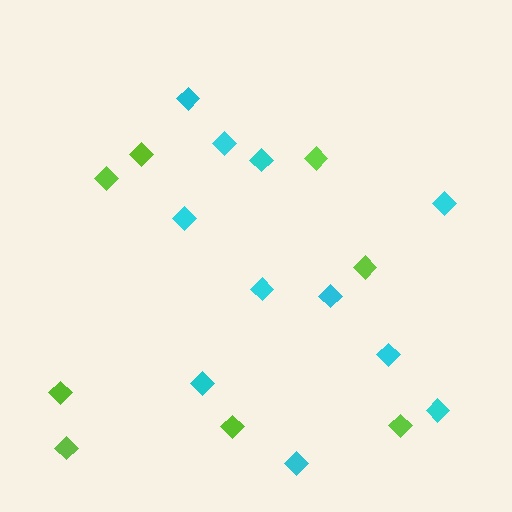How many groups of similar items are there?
There are 2 groups: one group of cyan diamonds (11) and one group of lime diamonds (8).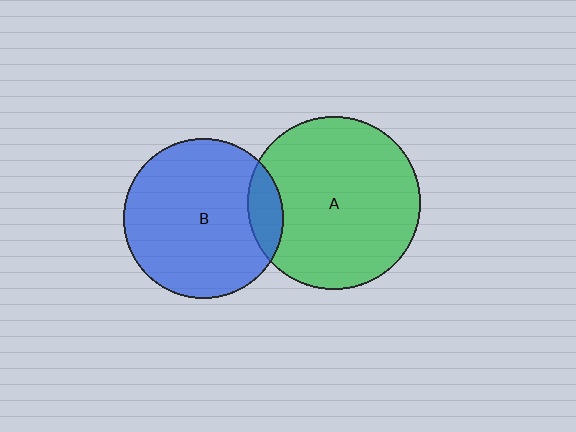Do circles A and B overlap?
Yes.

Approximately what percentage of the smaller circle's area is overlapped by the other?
Approximately 10%.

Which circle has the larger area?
Circle A (green).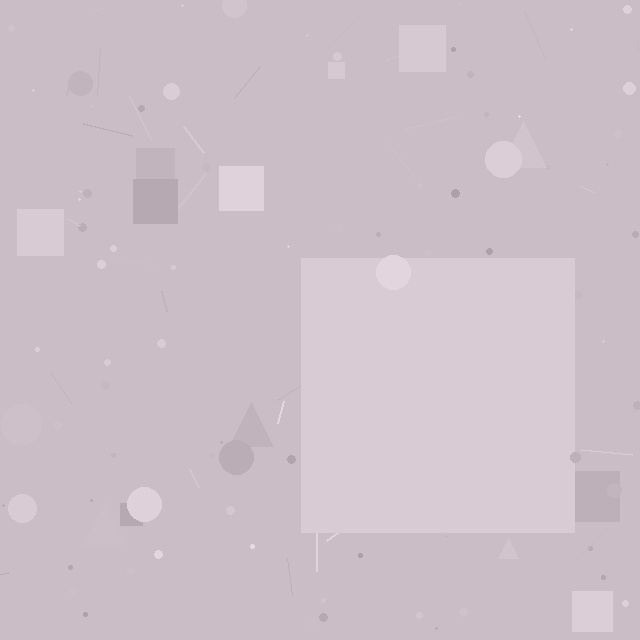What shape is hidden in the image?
A square is hidden in the image.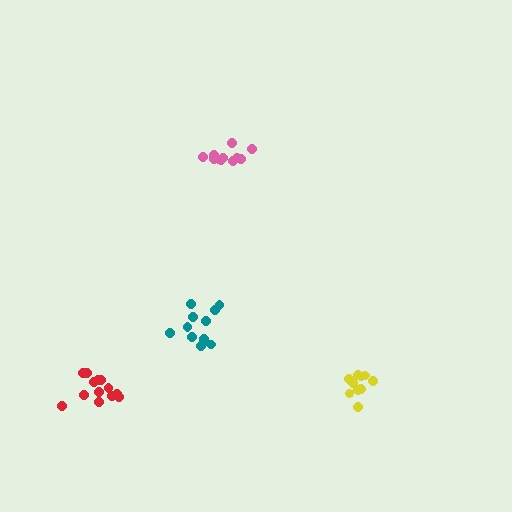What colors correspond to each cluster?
The clusters are colored: teal, pink, yellow, red.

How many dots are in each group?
Group 1: 11 dots, Group 2: 12 dots, Group 3: 10 dots, Group 4: 13 dots (46 total).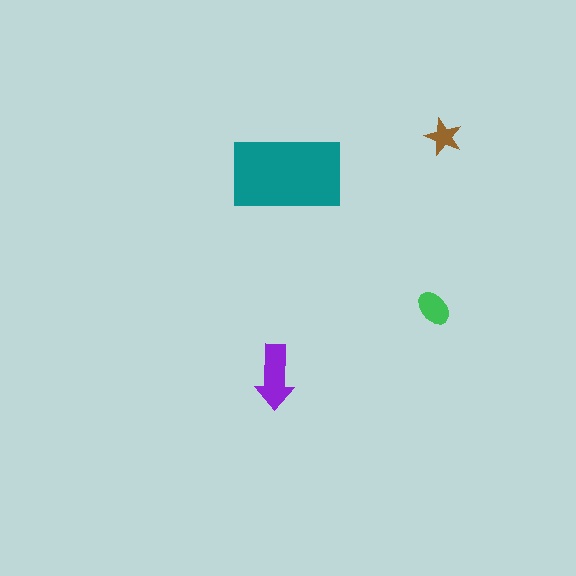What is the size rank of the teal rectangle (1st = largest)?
1st.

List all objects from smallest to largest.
The brown star, the green ellipse, the purple arrow, the teal rectangle.